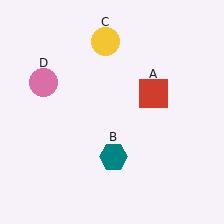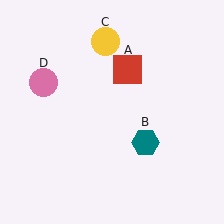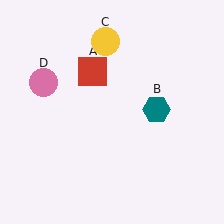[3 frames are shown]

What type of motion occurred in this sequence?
The red square (object A), teal hexagon (object B) rotated counterclockwise around the center of the scene.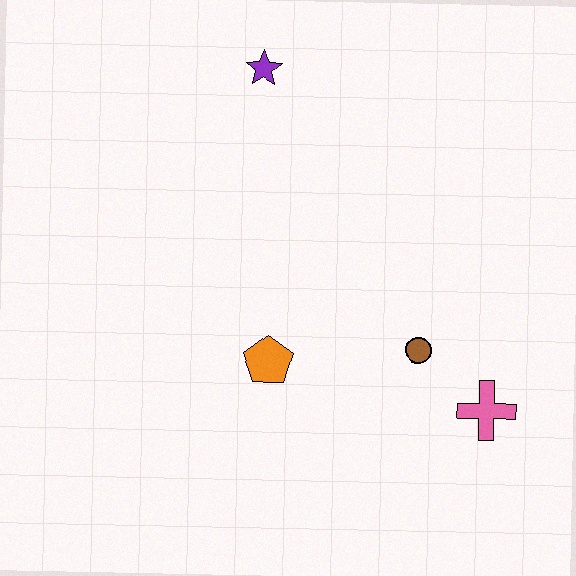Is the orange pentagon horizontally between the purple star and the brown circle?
Yes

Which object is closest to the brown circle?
The pink cross is closest to the brown circle.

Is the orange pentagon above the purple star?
No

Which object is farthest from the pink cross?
The purple star is farthest from the pink cross.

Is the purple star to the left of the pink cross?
Yes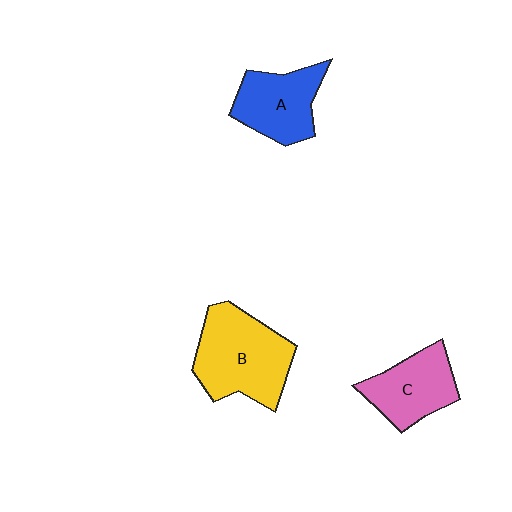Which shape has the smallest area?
Shape C (pink).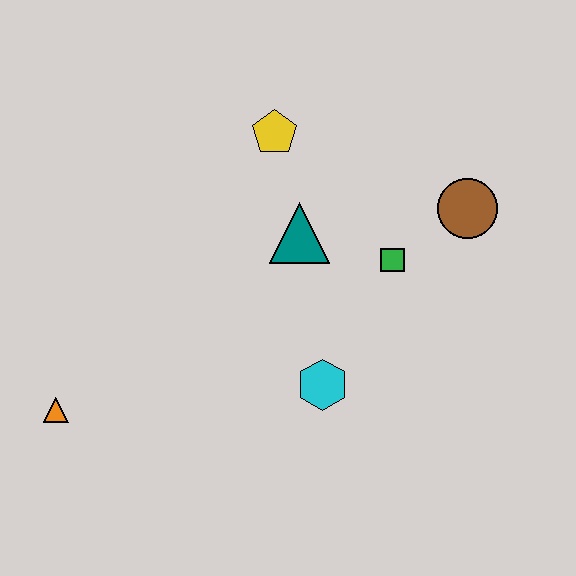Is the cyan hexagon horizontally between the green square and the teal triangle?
Yes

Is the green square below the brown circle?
Yes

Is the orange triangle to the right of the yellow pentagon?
No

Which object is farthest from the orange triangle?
The brown circle is farthest from the orange triangle.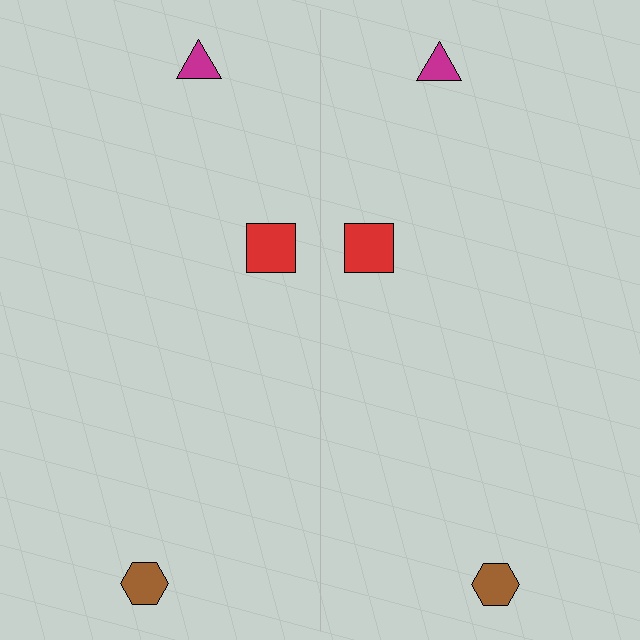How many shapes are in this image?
There are 6 shapes in this image.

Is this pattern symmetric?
Yes, this pattern has bilateral (reflection) symmetry.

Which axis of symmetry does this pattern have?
The pattern has a vertical axis of symmetry running through the center of the image.